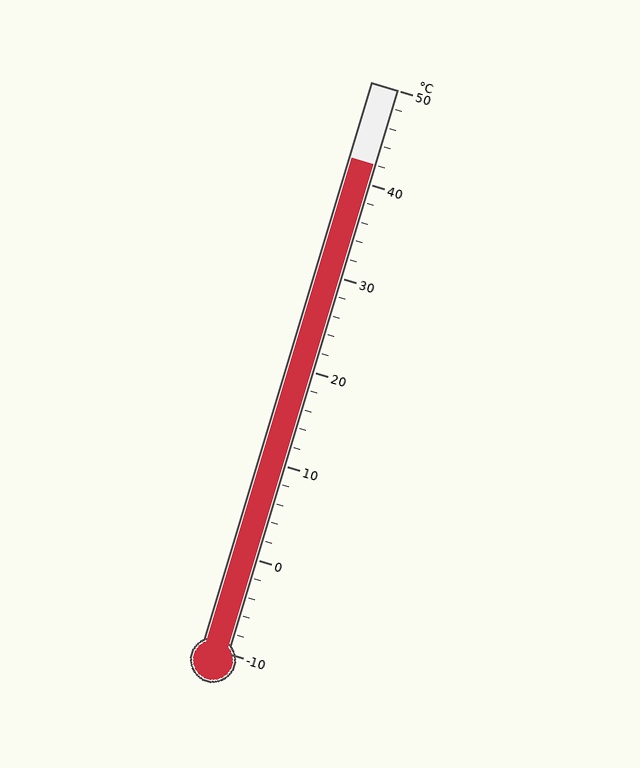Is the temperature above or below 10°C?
The temperature is above 10°C.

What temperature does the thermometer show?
The thermometer shows approximately 42°C.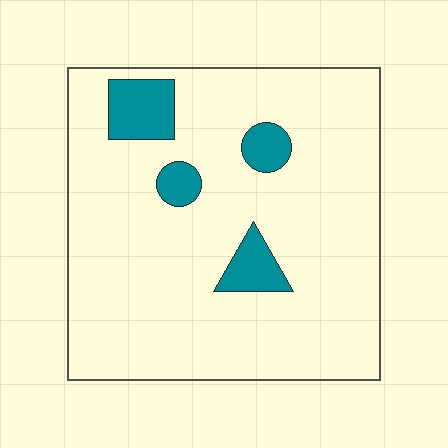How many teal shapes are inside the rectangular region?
4.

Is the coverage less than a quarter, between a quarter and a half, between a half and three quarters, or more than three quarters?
Less than a quarter.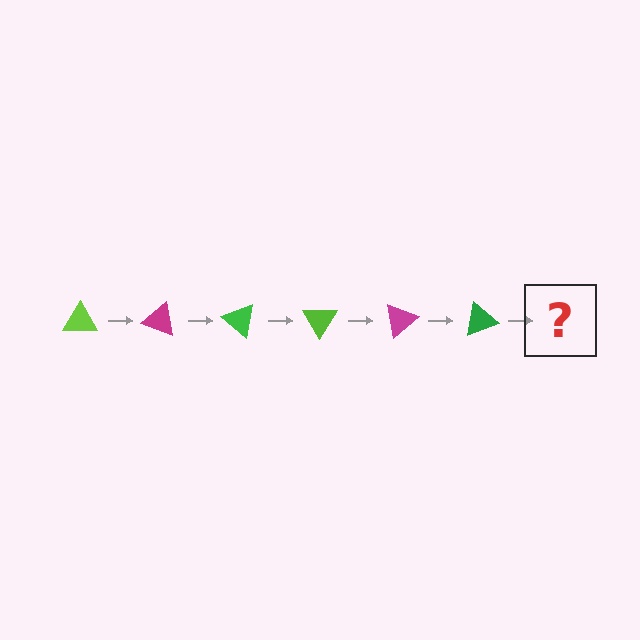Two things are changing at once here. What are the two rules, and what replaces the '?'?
The two rules are that it rotates 20 degrees each step and the color cycles through lime, magenta, and green. The '?' should be a lime triangle, rotated 120 degrees from the start.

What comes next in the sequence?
The next element should be a lime triangle, rotated 120 degrees from the start.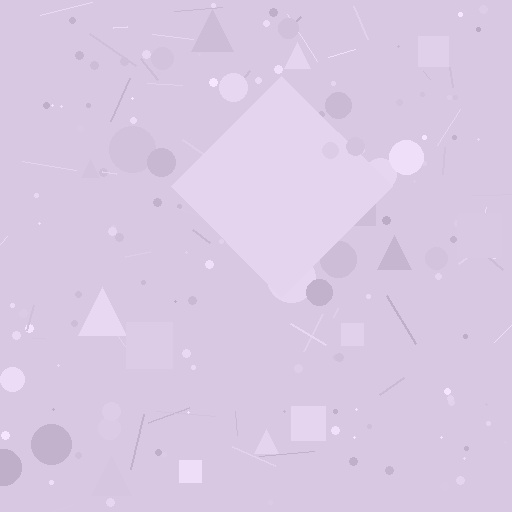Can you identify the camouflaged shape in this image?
The camouflaged shape is a diamond.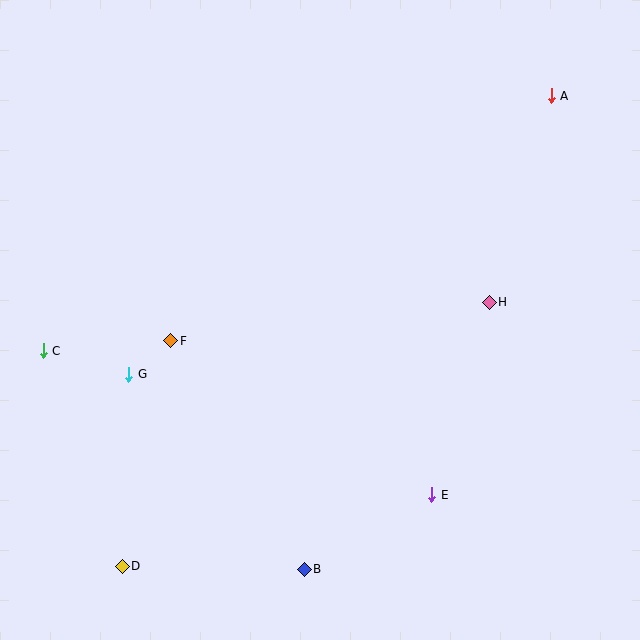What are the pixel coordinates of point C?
Point C is at (43, 351).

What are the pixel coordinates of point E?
Point E is at (432, 495).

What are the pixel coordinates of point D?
Point D is at (122, 566).